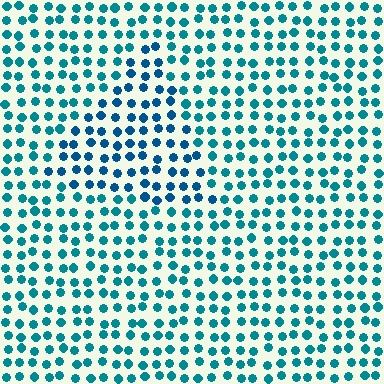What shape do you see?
I see a triangle.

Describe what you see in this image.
The image is filled with small teal elements in a uniform arrangement. A triangle-shaped region is visible where the elements are tinted to a slightly different hue, forming a subtle color boundary.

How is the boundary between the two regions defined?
The boundary is defined purely by a slight shift in hue (about 22 degrees). Spacing, size, and orientation are identical on both sides.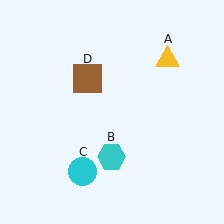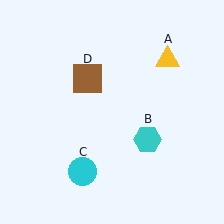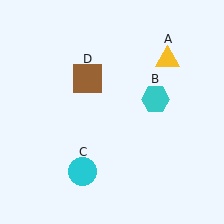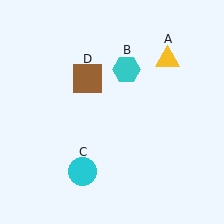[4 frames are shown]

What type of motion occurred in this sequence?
The cyan hexagon (object B) rotated counterclockwise around the center of the scene.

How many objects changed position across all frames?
1 object changed position: cyan hexagon (object B).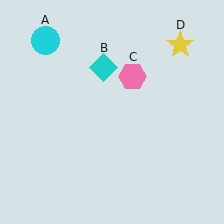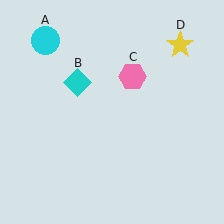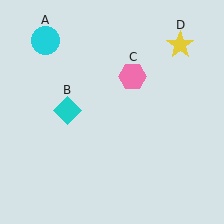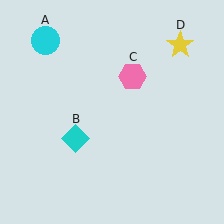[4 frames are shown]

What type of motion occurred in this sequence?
The cyan diamond (object B) rotated counterclockwise around the center of the scene.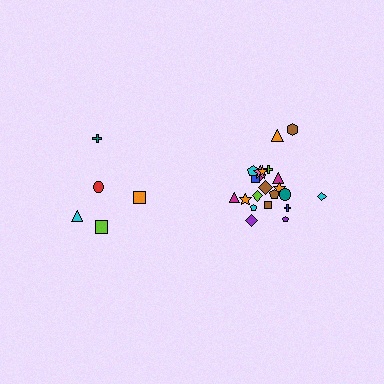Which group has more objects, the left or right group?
The right group.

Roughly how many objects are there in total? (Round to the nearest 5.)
Roughly 25 objects in total.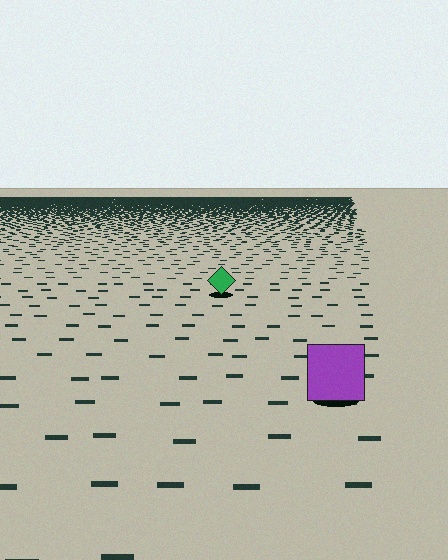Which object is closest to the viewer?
The purple square is closest. The texture marks near it are larger and more spread out.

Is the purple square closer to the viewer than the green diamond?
Yes. The purple square is closer — you can tell from the texture gradient: the ground texture is coarser near it.